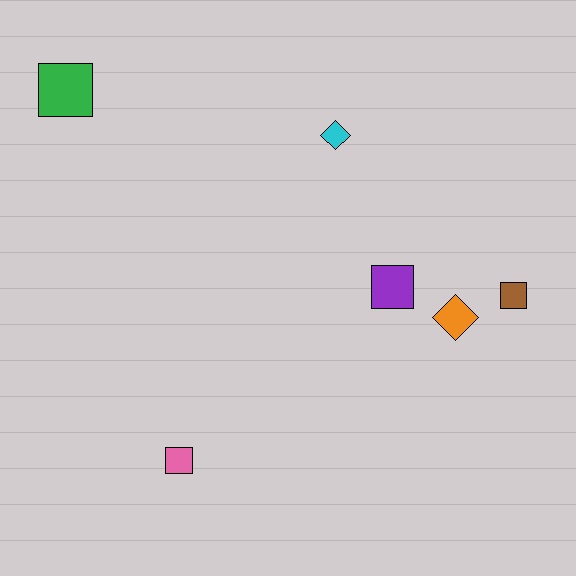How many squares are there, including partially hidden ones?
There are 4 squares.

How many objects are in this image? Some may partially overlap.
There are 6 objects.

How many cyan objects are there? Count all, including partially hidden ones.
There is 1 cyan object.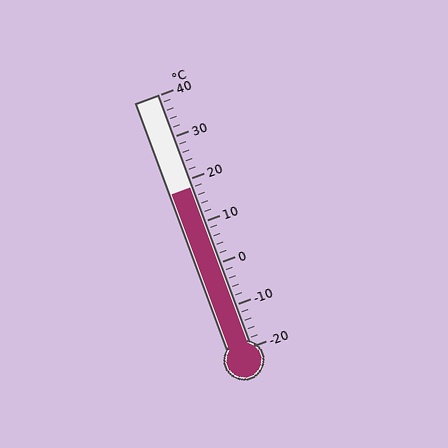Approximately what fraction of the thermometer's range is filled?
The thermometer is filled to approximately 65% of its range.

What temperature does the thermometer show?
The thermometer shows approximately 18°C.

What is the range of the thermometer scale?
The thermometer scale ranges from -20°C to 40°C.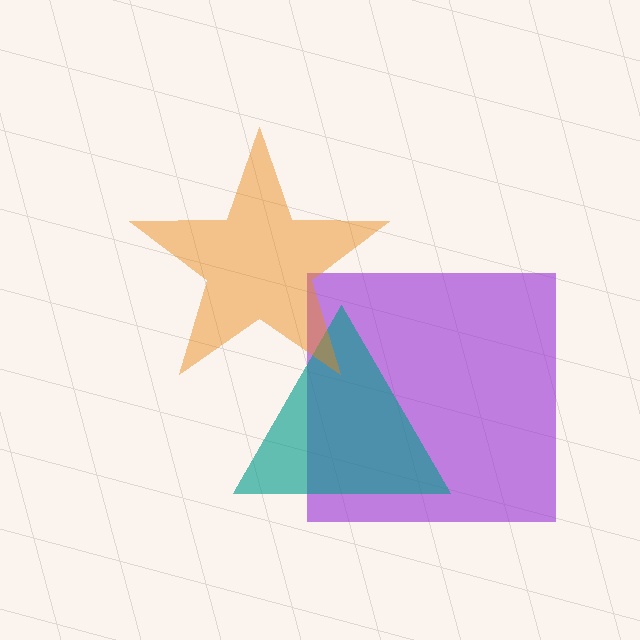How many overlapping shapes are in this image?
There are 3 overlapping shapes in the image.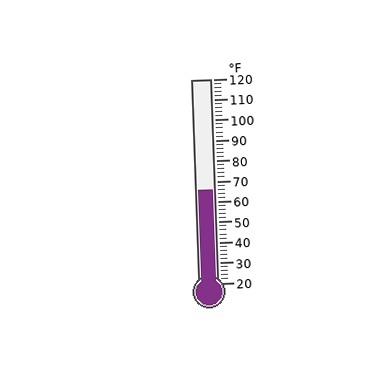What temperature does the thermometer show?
The thermometer shows approximately 66°F.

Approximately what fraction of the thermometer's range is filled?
The thermometer is filled to approximately 45% of its range.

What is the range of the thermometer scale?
The thermometer scale ranges from 20°F to 120°F.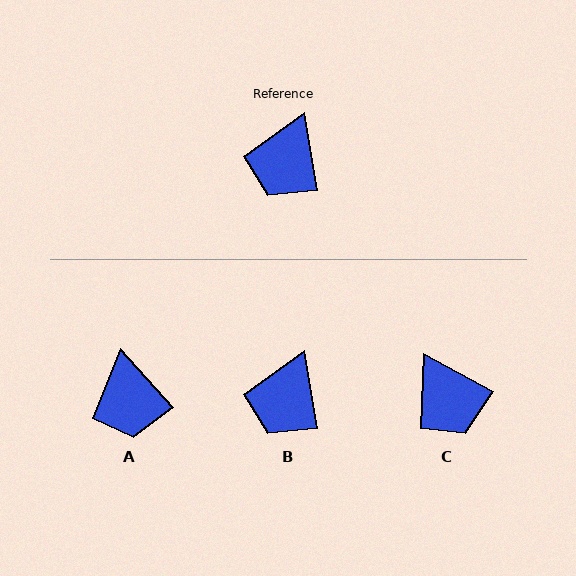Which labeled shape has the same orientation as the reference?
B.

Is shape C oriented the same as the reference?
No, it is off by about 52 degrees.